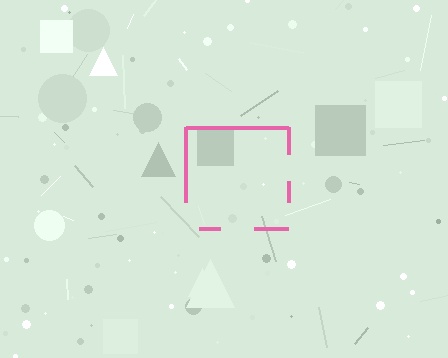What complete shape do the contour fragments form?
The contour fragments form a square.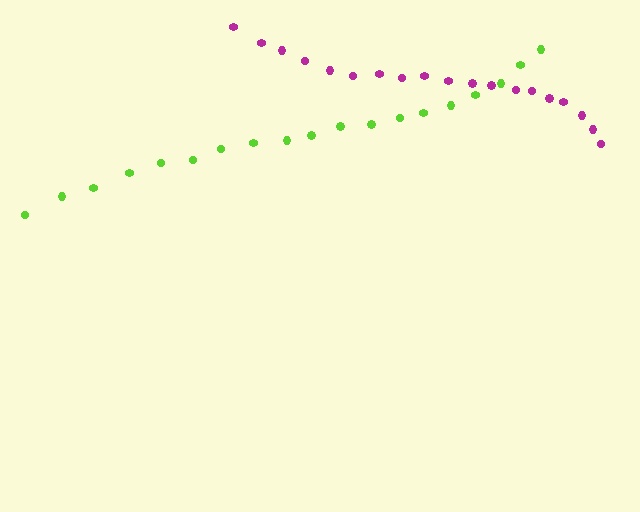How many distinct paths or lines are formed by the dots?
There are 2 distinct paths.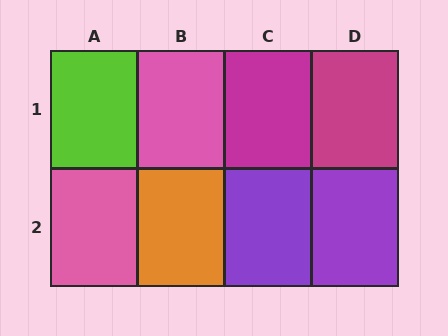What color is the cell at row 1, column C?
Magenta.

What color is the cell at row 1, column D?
Magenta.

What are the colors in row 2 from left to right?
Pink, orange, purple, purple.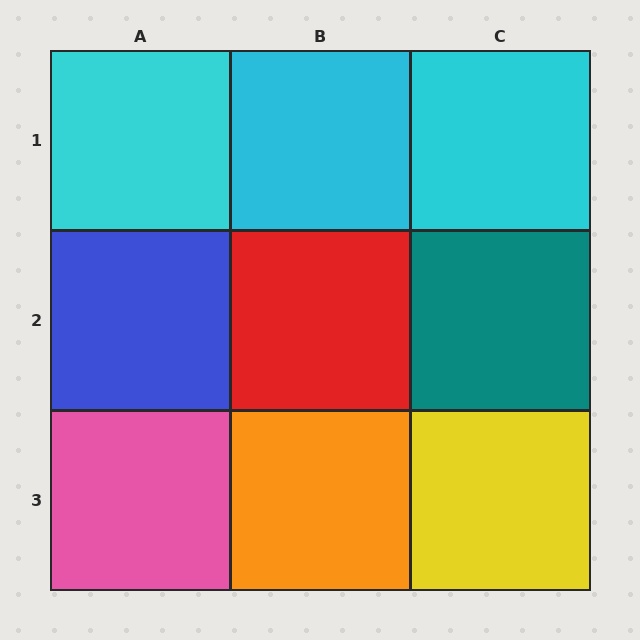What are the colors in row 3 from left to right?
Pink, orange, yellow.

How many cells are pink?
1 cell is pink.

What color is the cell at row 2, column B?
Red.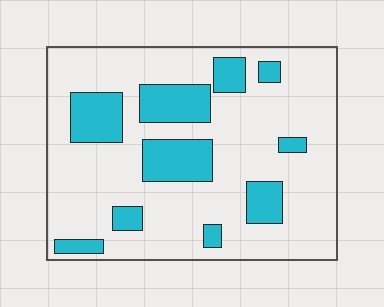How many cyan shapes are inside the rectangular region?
10.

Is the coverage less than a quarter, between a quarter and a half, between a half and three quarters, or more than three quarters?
Less than a quarter.